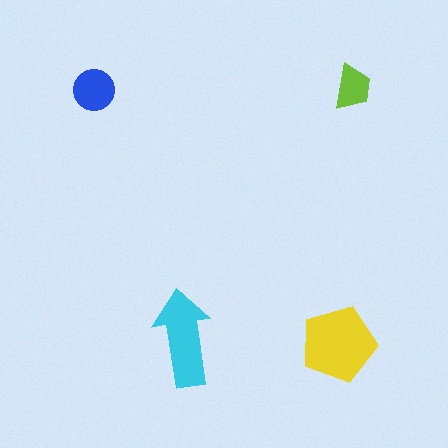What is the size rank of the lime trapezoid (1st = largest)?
4th.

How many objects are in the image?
There are 4 objects in the image.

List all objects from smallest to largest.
The lime trapezoid, the blue circle, the cyan arrow, the yellow pentagon.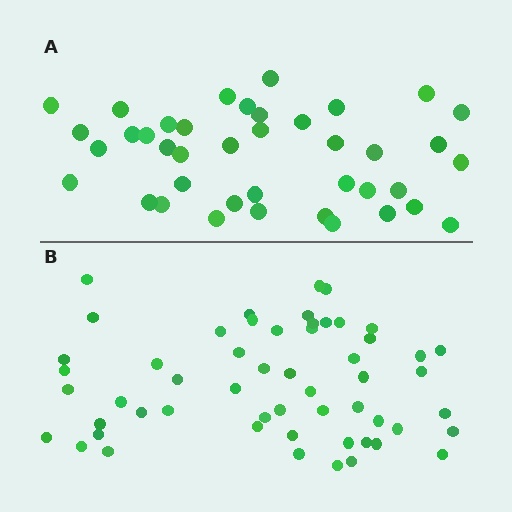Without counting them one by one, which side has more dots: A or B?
Region B (the bottom region) has more dots.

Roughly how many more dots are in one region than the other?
Region B has approximately 15 more dots than region A.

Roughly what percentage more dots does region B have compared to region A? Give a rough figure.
About 40% more.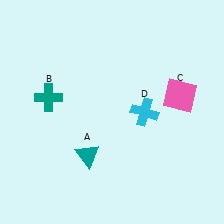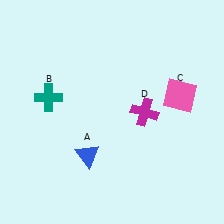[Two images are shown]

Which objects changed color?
A changed from teal to blue. D changed from cyan to magenta.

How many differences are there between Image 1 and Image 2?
There are 2 differences between the two images.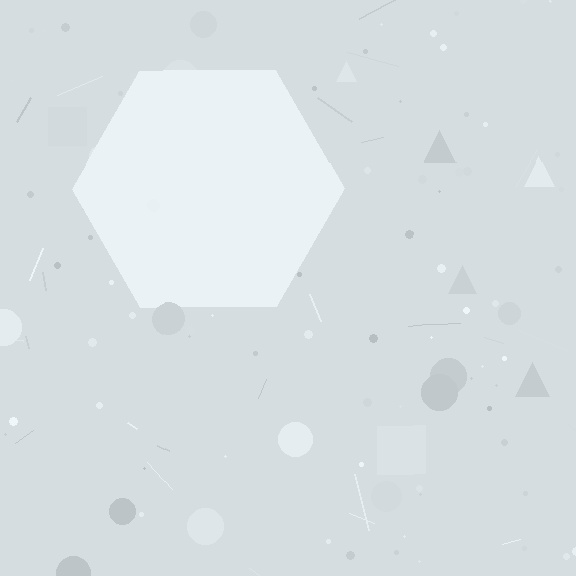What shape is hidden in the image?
A hexagon is hidden in the image.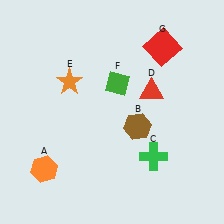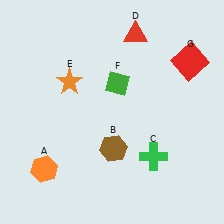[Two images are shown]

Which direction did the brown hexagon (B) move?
The brown hexagon (B) moved left.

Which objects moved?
The objects that moved are: the brown hexagon (B), the red triangle (D), the red square (G).